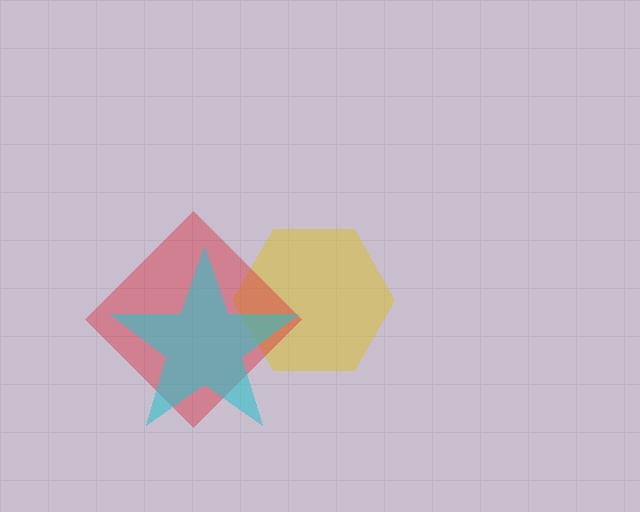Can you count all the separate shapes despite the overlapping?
Yes, there are 3 separate shapes.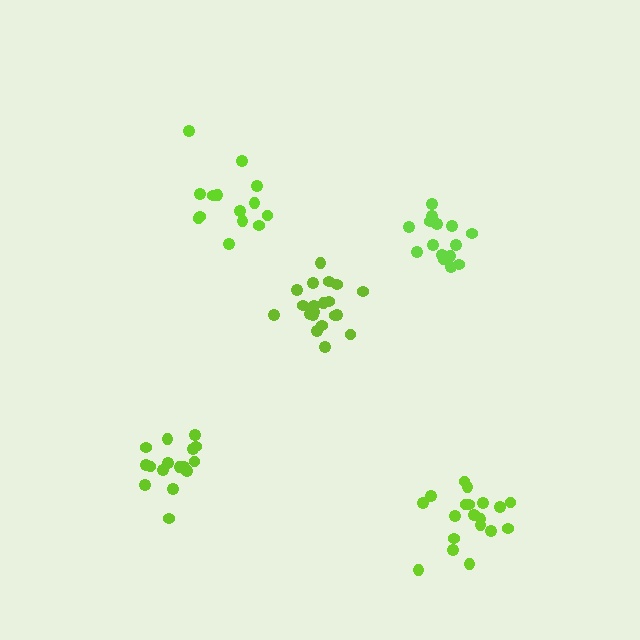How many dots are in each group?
Group 1: 15 dots, Group 2: 17 dots, Group 3: 20 dots, Group 4: 14 dots, Group 5: 20 dots (86 total).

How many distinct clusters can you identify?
There are 5 distinct clusters.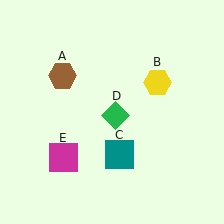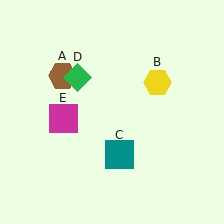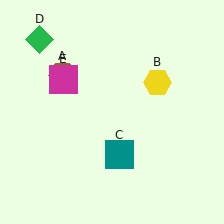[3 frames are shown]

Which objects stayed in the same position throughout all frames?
Brown hexagon (object A) and yellow hexagon (object B) and teal square (object C) remained stationary.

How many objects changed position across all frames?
2 objects changed position: green diamond (object D), magenta square (object E).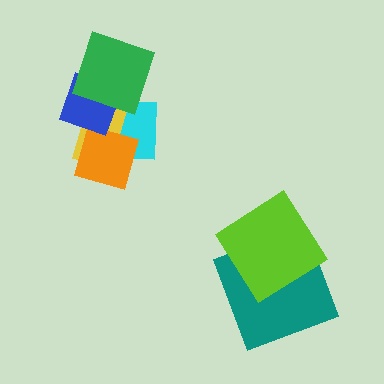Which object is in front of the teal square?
The lime diamond is in front of the teal square.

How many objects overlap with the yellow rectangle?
3 objects overlap with the yellow rectangle.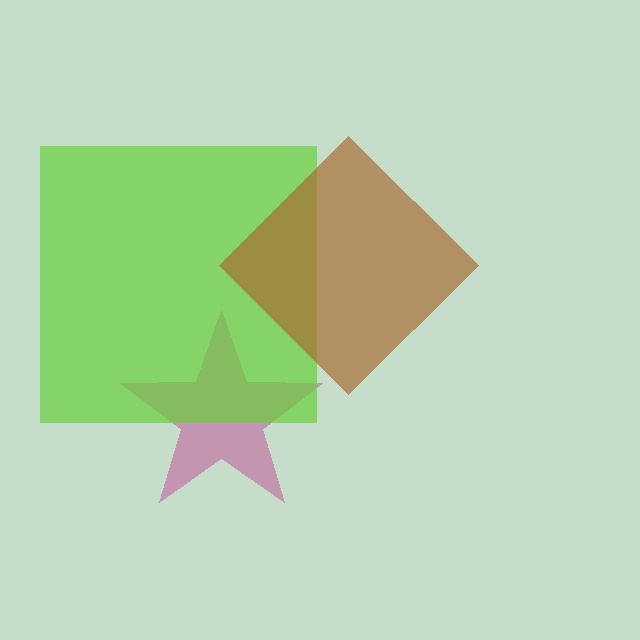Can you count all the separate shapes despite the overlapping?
Yes, there are 3 separate shapes.